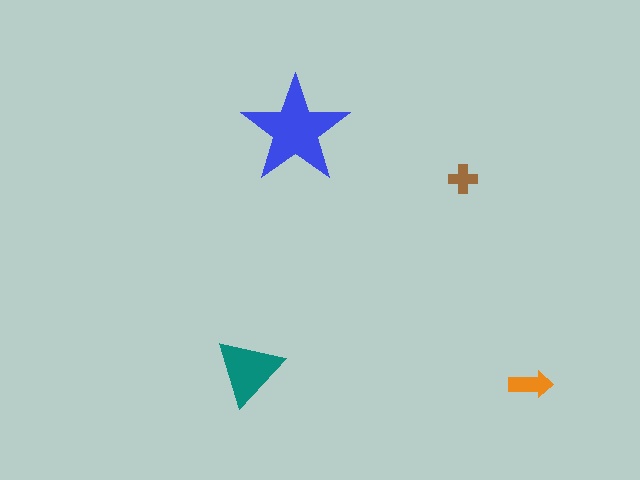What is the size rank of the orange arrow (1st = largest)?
3rd.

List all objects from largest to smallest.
The blue star, the teal triangle, the orange arrow, the brown cross.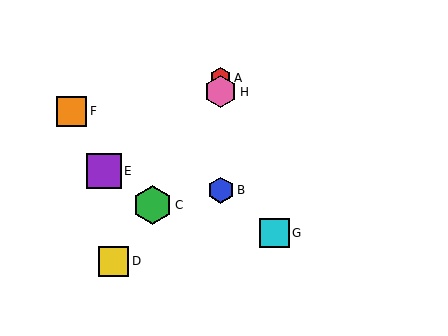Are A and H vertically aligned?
Yes, both are at x≈221.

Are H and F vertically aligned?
No, H is at x≈221 and F is at x≈72.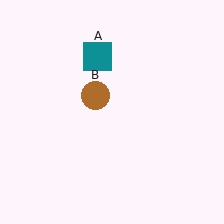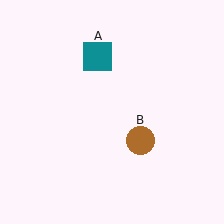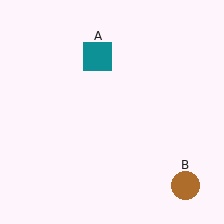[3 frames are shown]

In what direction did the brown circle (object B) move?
The brown circle (object B) moved down and to the right.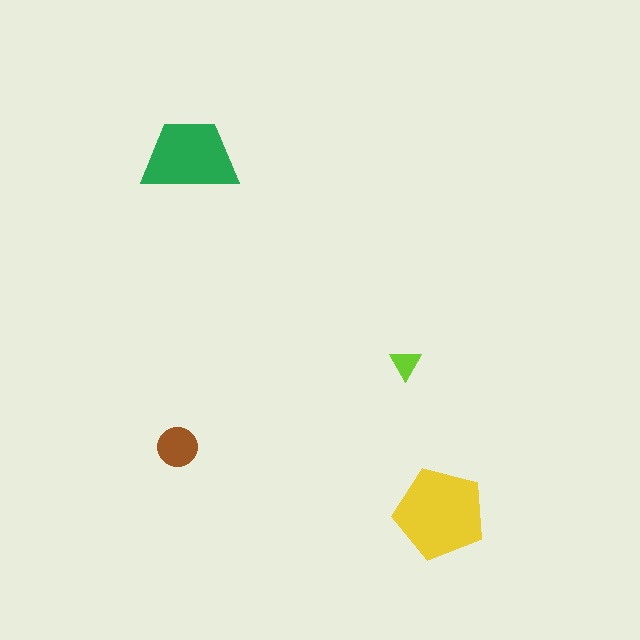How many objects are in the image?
There are 4 objects in the image.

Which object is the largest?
The yellow pentagon.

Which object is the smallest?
The lime triangle.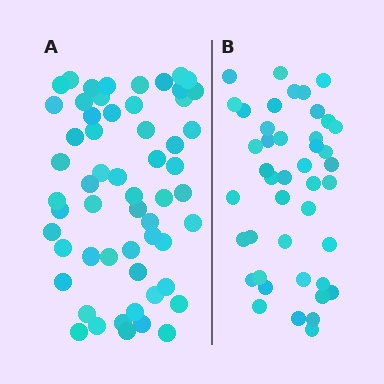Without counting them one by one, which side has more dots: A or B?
Region A (the left region) has more dots.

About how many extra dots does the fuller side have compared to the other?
Region A has approximately 15 more dots than region B.